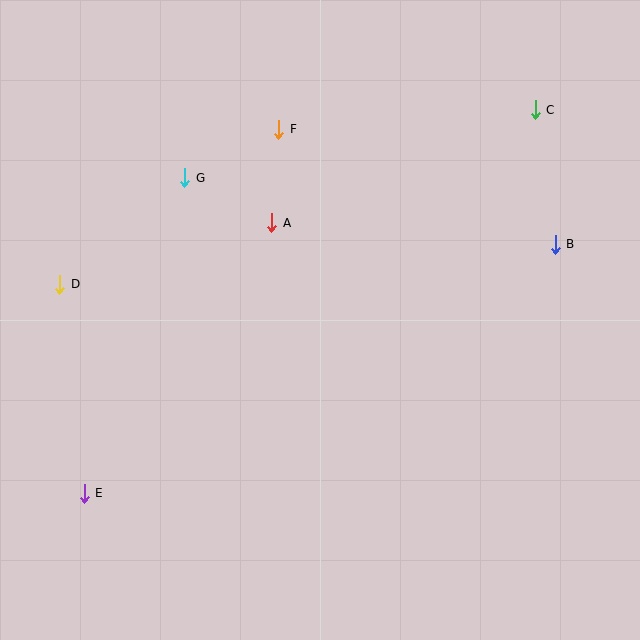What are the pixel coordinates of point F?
Point F is at (279, 129).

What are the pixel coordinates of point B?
Point B is at (555, 244).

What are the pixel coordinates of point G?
Point G is at (185, 178).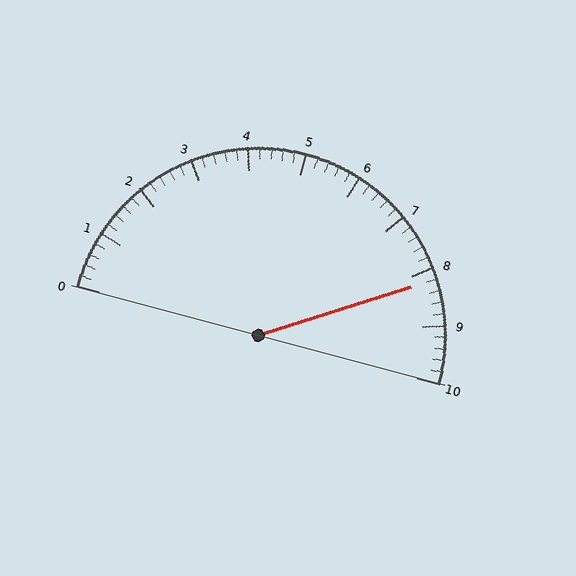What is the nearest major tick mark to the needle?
The nearest major tick mark is 8.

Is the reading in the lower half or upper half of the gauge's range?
The reading is in the upper half of the range (0 to 10).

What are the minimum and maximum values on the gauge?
The gauge ranges from 0 to 10.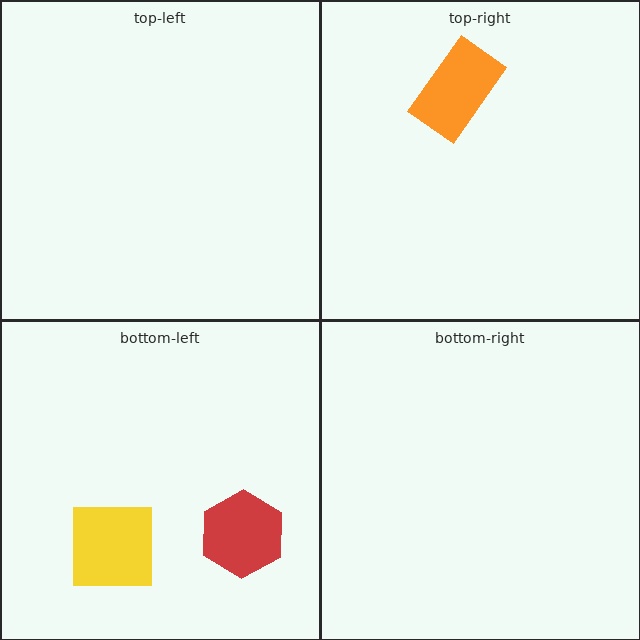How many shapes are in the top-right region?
1.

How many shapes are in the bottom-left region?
2.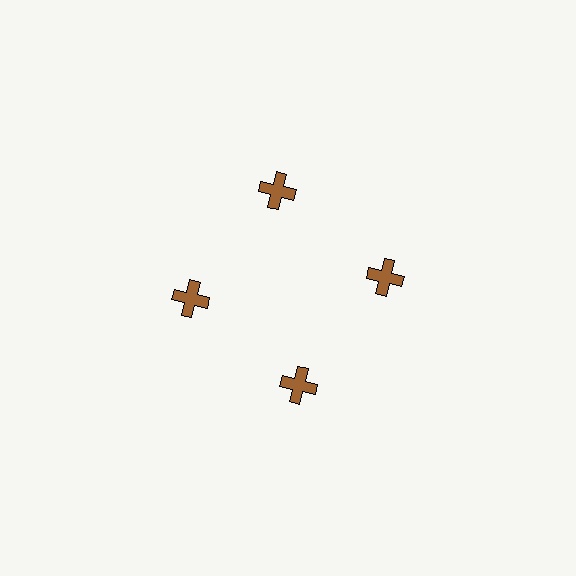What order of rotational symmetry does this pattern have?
This pattern has 4-fold rotational symmetry.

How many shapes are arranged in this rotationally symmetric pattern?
There are 4 shapes, arranged in 4 groups of 1.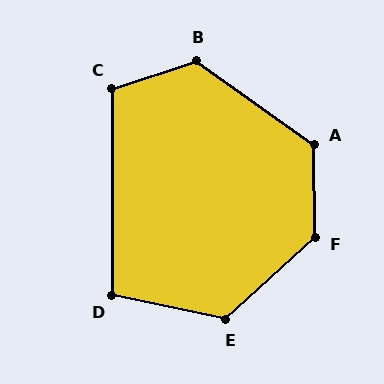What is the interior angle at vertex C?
Approximately 108 degrees (obtuse).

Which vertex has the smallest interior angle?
D, at approximately 102 degrees.